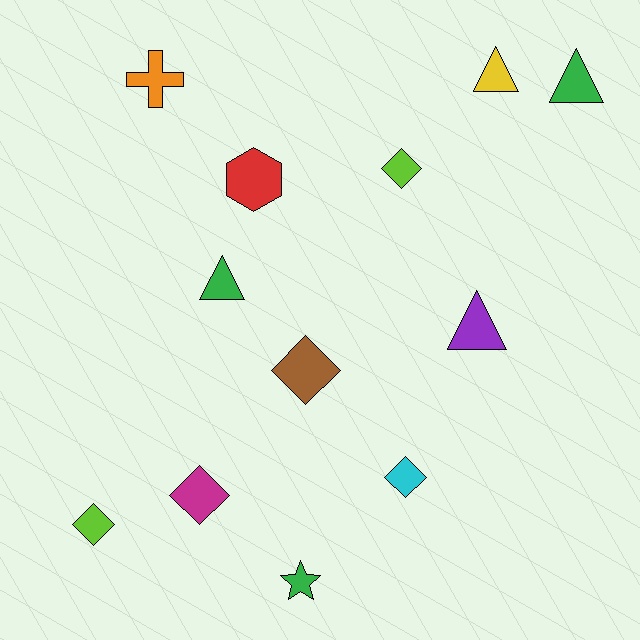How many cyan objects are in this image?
There is 1 cyan object.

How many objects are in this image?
There are 12 objects.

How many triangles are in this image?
There are 4 triangles.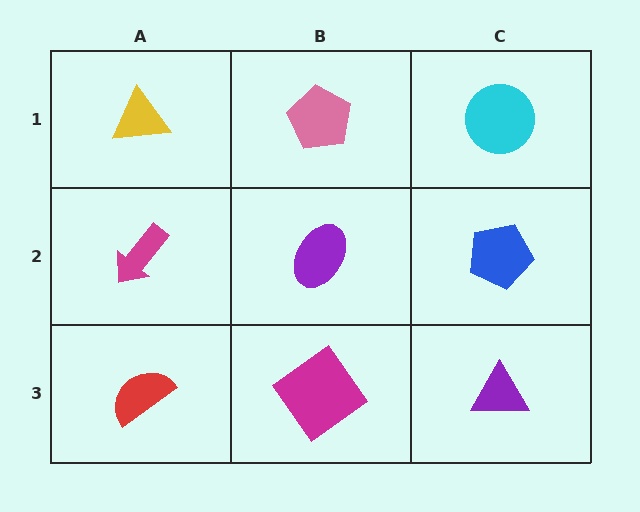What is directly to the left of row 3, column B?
A red semicircle.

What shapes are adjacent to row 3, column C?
A blue pentagon (row 2, column C), a magenta diamond (row 3, column B).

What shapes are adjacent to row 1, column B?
A purple ellipse (row 2, column B), a yellow triangle (row 1, column A), a cyan circle (row 1, column C).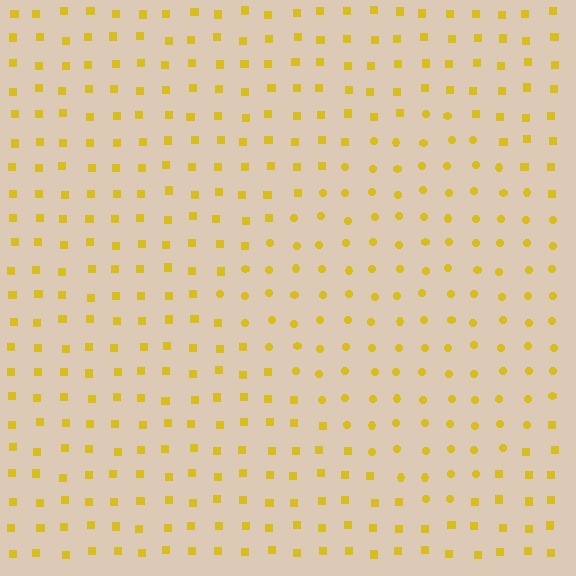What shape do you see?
I see a diamond.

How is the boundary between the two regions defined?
The boundary is defined by a change in element shape: circles inside vs. squares outside. All elements share the same color and spacing.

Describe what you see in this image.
The image is filled with small yellow elements arranged in a uniform grid. A diamond-shaped region contains circles, while the surrounding area contains squares. The boundary is defined purely by the change in element shape.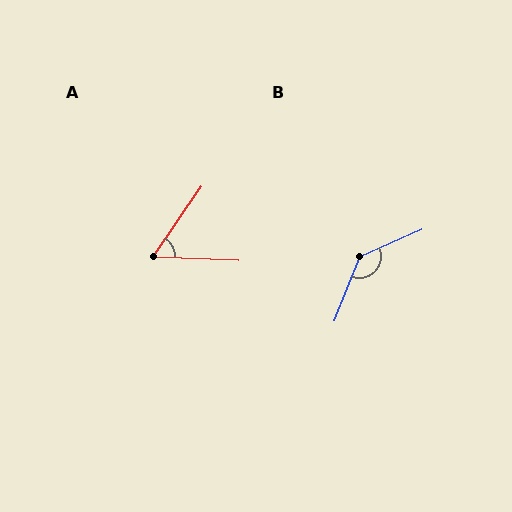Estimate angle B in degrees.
Approximately 135 degrees.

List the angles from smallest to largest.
A (57°), B (135°).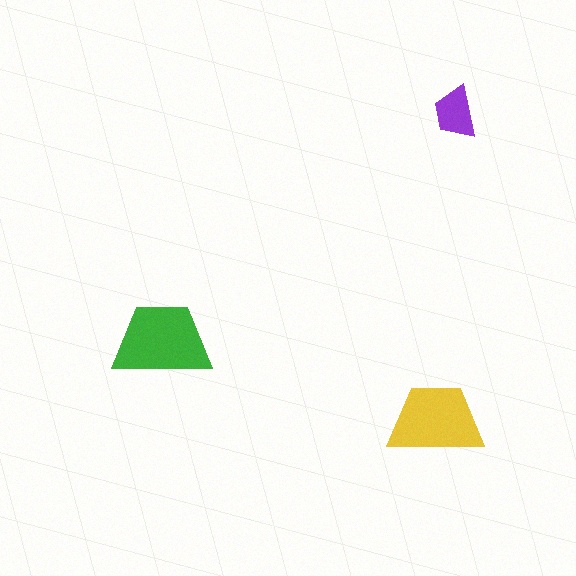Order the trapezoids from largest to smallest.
the green one, the yellow one, the purple one.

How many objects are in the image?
There are 3 objects in the image.